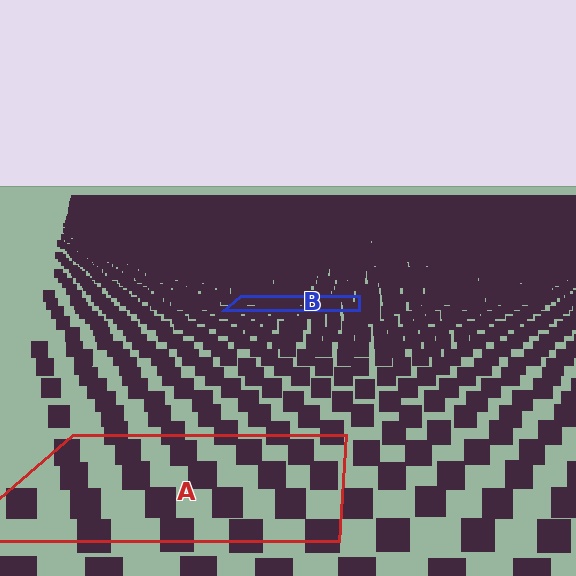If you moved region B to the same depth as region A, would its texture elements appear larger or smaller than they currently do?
They would appear larger. At a closer depth, the same texture elements are projected at a bigger on-screen size.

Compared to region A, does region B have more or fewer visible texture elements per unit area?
Region B has more texture elements per unit area — they are packed more densely because it is farther away.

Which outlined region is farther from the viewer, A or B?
Region B is farther from the viewer — the texture elements inside it appear smaller and more densely packed.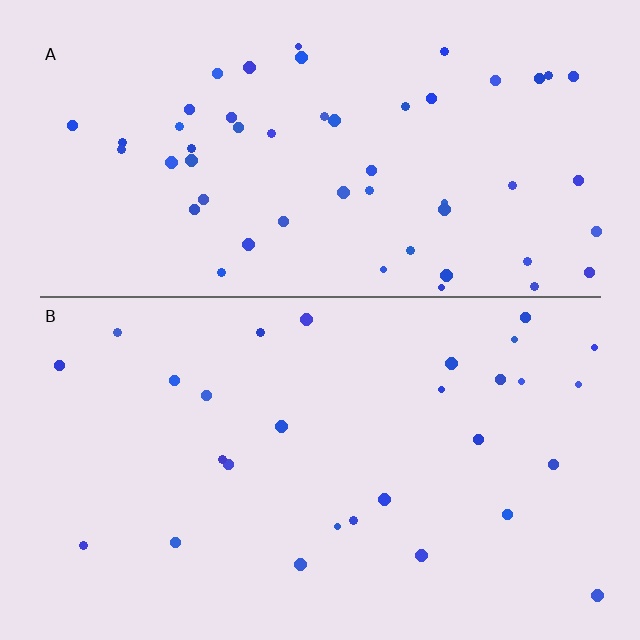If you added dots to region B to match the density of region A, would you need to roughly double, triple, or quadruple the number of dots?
Approximately double.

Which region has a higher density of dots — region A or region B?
A (the top).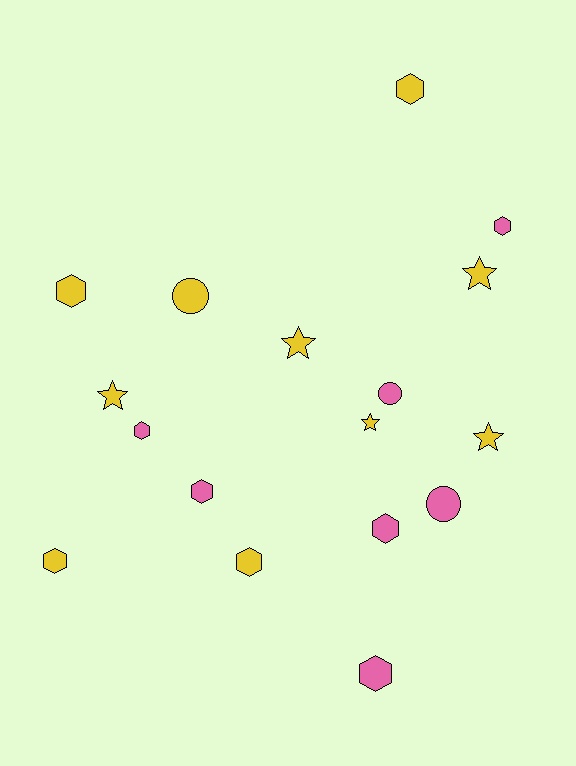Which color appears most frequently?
Yellow, with 10 objects.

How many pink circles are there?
There are 2 pink circles.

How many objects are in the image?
There are 17 objects.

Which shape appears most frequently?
Hexagon, with 9 objects.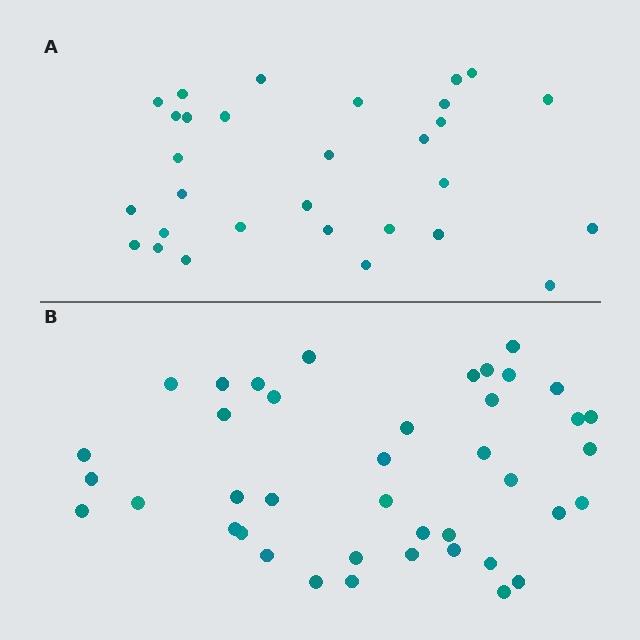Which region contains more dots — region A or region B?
Region B (the bottom region) has more dots.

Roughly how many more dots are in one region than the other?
Region B has roughly 12 or so more dots than region A.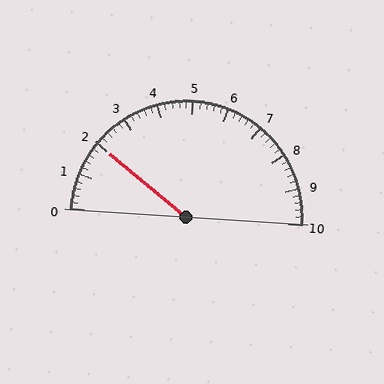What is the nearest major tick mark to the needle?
The nearest major tick mark is 2.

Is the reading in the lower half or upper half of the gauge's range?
The reading is in the lower half of the range (0 to 10).